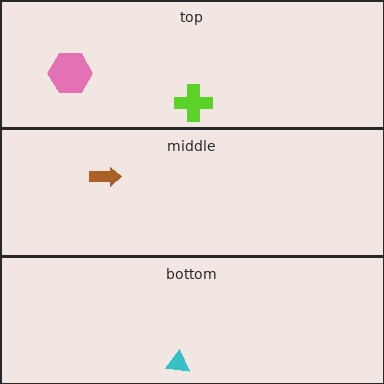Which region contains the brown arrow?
The middle region.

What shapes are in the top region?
The lime cross, the pink hexagon.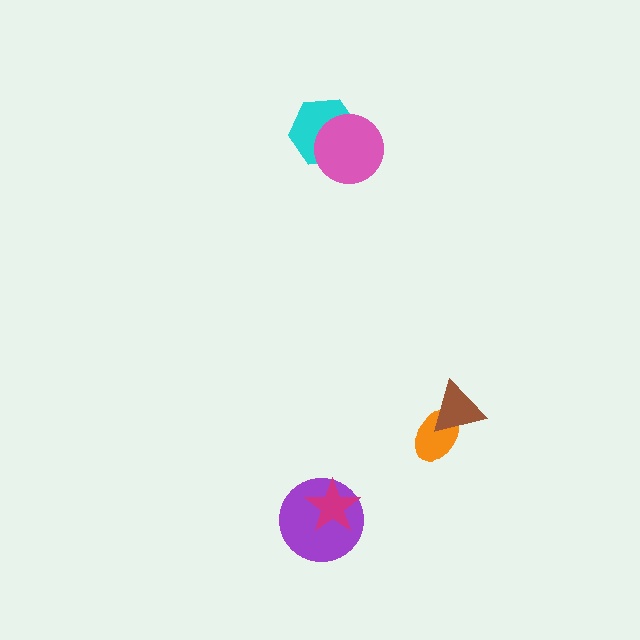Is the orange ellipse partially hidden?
Yes, it is partially covered by another shape.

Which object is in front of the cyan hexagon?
The pink circle is in front of the cyan hexagon.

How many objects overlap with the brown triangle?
1 object overlaps with the brown triangle.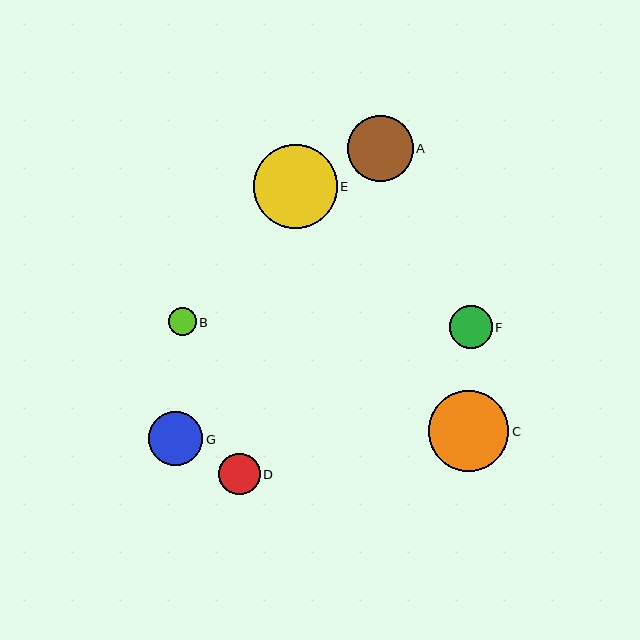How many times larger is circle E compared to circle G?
Circle E is approximately 1.5 times the size of circle G.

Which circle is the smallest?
Circle B is the smallest with a size of approximately 28 pixels.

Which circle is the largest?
Circle E is the largest with a size of approximately 84 pixels.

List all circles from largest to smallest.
From largest to smallest: E, C, A, G, F, D, B.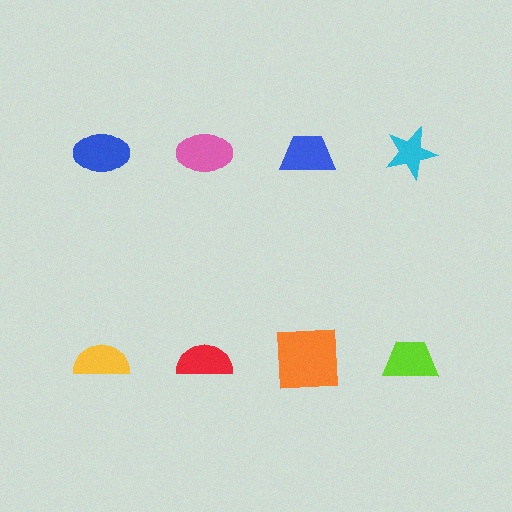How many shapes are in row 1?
4 shapes.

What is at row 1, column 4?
A cyan star.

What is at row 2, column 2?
A red semicircle.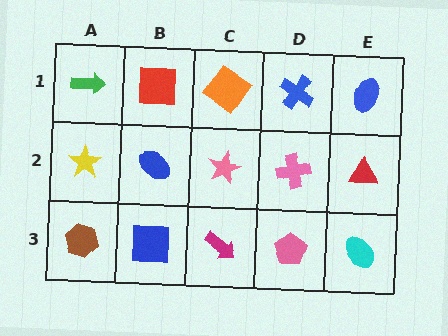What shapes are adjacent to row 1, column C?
A pink star (row 2, column C), a red square (row 1, column B), a blue cross (row 1, column D).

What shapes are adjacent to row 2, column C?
An orange diamond (row 1, column C), a magenta arrow (row 3, column C), a blue ellipse (row 2, column B), a pink cross (row 2, column D).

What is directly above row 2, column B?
A red square.